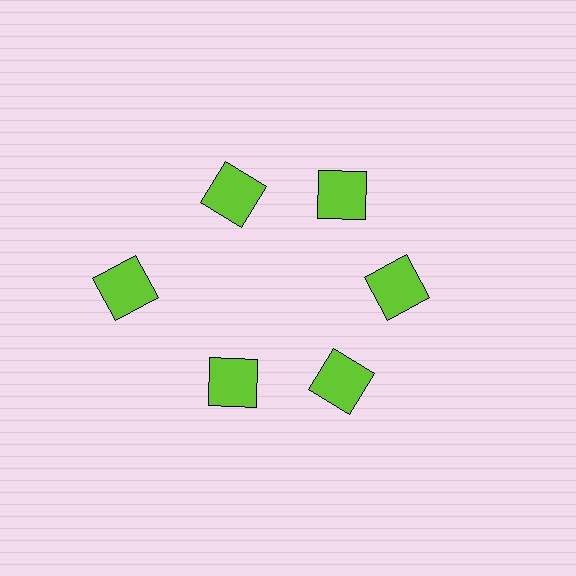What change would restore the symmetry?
The symmetry would be restored by moving it inward, back onto the ring so that all 6 squares sit at equal angles and equal distance from the center.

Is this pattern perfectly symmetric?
No. The 6 lime squares are arranged in a ring, but one element near the 9 o'clock position is pushed outward from the center, breaking the 6-fold rotational symmetry.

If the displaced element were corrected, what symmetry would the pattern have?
It would have 6-fold rotational symmetry — the pattern would map onto itself every 60 degrees.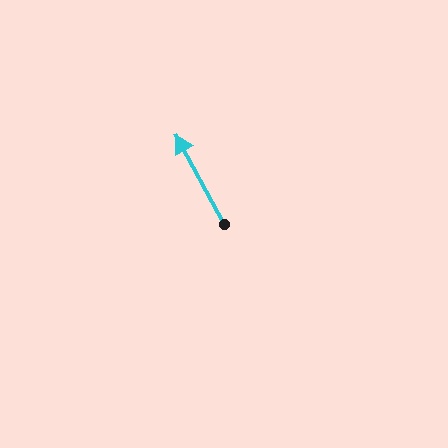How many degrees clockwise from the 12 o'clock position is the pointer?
Approximately 332 degrees.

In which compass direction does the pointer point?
Northwest.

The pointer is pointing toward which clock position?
Roughly 11 o'clock.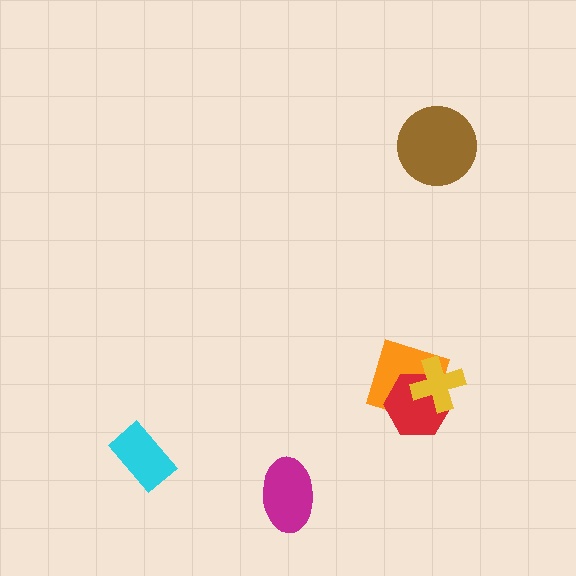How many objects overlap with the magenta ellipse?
0 objects overlap with the magenta ellipse.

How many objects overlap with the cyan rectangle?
0 objects overlap with the cyan rectangle.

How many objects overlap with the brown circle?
0 objects overlap with the brown circle.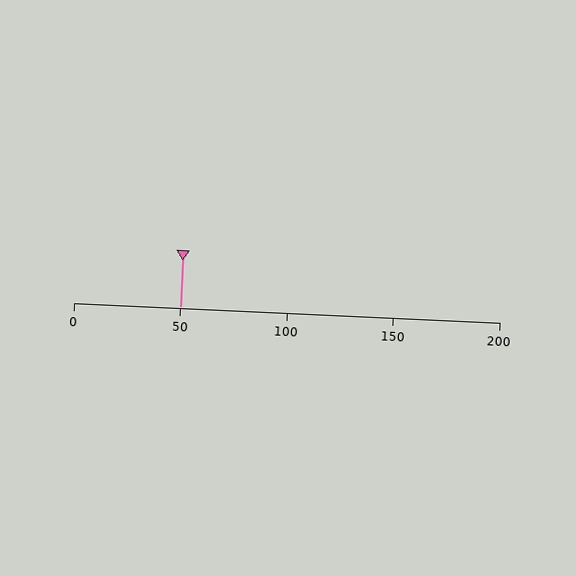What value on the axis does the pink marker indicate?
The marker indicates approximately 50.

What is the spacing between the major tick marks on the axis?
The major ticks are spaced 50 apart.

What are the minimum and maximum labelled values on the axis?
The axis runs from 0 to 200.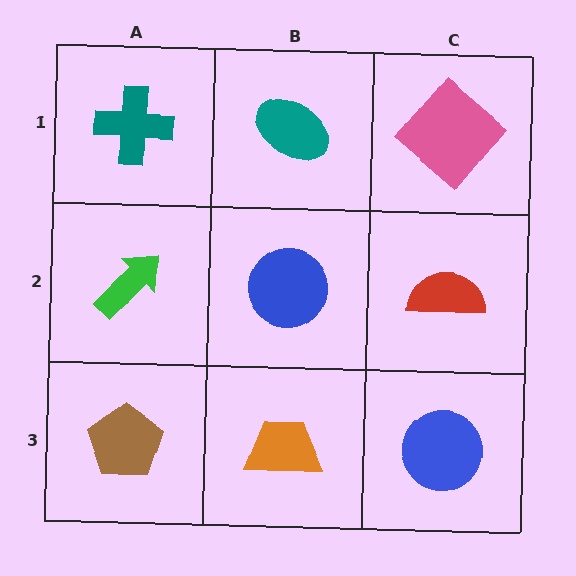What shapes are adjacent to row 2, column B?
A teal ellipse (row 1, column B), an orange trapezoid (row 3, column B), a green arrow (row 2, column A), a red semicircle (row 2, column C).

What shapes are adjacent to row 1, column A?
A green arrow (row 2, column A), a teal ellipse (row 1, column B).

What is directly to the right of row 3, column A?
An orange trapezoid.